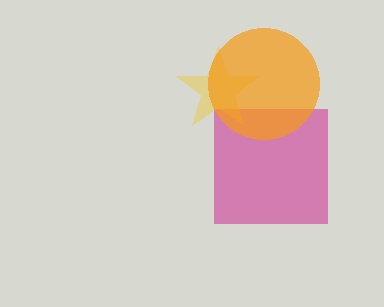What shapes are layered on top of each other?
The layered shapes are: a magenta square, a yellow star, an orange circle.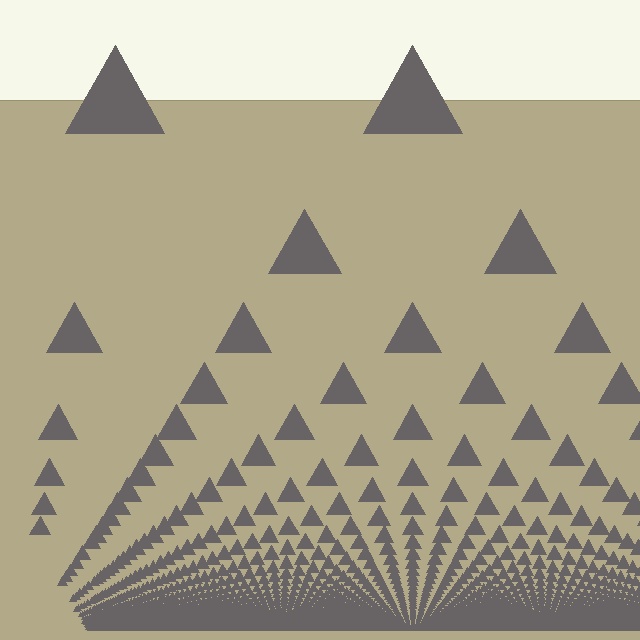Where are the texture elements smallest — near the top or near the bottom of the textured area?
Near the bottom.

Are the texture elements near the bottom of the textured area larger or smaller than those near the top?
Smaller. The gradient is inverted — elements near the bottom are smaller and denser.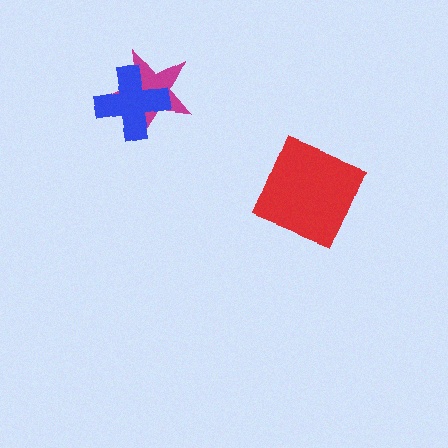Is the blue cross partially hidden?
No, no other shape covers it.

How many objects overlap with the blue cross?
1 object overlaps with the blue cross.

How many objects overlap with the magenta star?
1 object overlaps with the magenta star.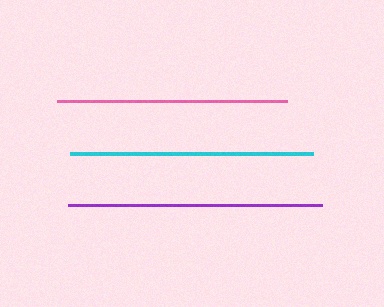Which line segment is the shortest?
The pink line is the shortest at approximately 230 pixels.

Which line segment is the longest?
The purple line is the longest at approximately 254 pixels.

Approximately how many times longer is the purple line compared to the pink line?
The purple line is approximately 1.1 times the length of the pink line.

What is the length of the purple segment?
The purple segment is approximately 254 pixels long.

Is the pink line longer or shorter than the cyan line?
The cyan line is longer than the pink line.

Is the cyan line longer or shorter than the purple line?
The purple line is longer than the cyan line.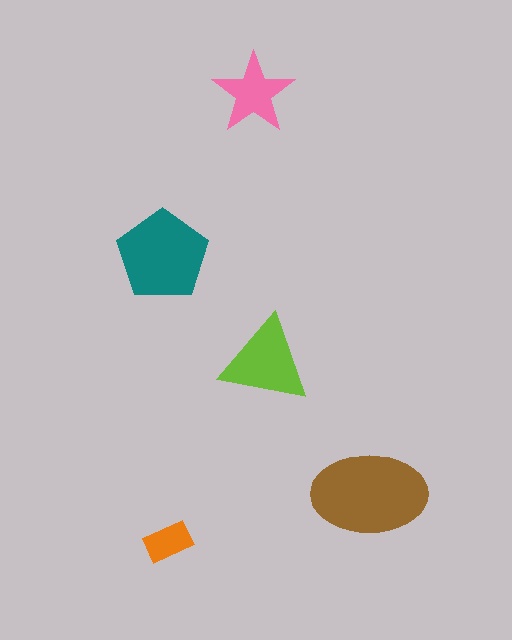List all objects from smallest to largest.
The orange rectangle, the pink star, the lime triangle, the teal pentagon, the brown ellipse.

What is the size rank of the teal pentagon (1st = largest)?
2nd.